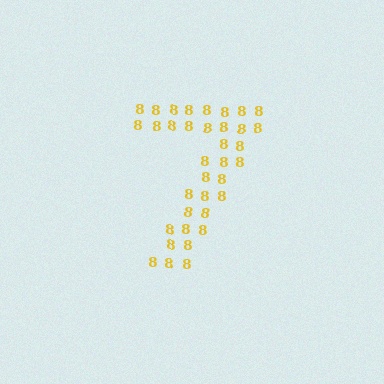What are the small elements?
The small elements are digit 8's.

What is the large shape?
The large shape is the digit 7.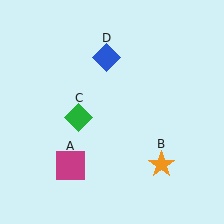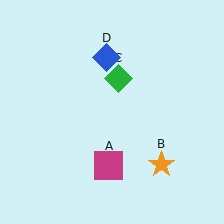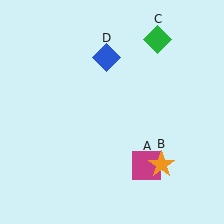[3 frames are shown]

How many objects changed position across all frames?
2 objects changed position: magenta square (object A), green diamond (object C).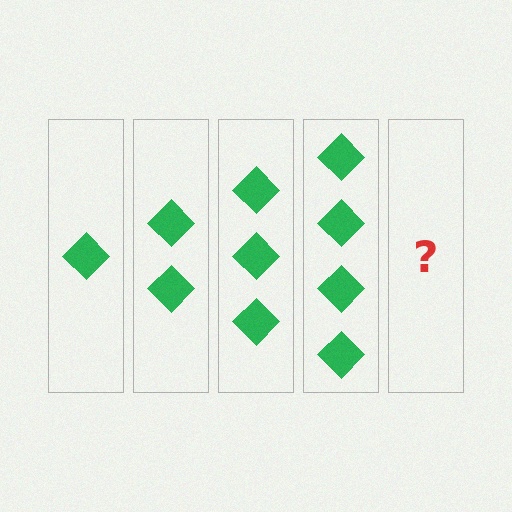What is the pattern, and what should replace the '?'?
The pattern is that each step adds one more diamond. The '?' should be 5 diamonds.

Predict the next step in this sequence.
The next step is 5 diamonds.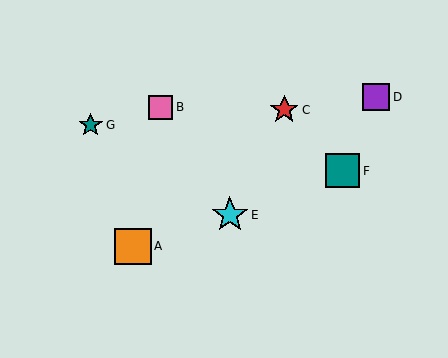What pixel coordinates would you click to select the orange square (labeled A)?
Click at (133, 246) to select the orange square A.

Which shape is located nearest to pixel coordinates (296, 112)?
The red star (labeled C) at (284, 110) is nearest to that location.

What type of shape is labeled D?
Shape D is a purple square.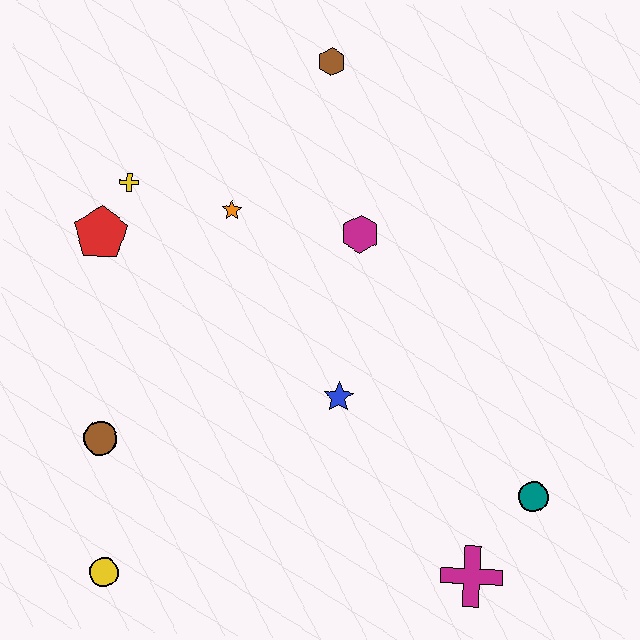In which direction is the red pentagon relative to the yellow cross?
The red pentagon is below the yellow cross.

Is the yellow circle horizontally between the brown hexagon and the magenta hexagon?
No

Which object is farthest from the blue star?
The brown hexagon is farthest from the blue star.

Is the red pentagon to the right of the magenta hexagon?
No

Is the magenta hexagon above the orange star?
No